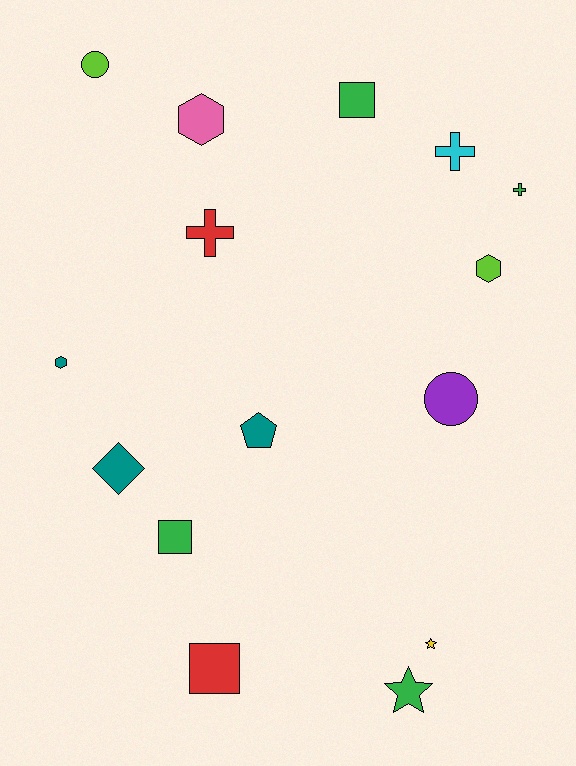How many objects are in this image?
There are 15 objects.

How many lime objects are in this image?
There are 2 lime objects.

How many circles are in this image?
There are 2 circles.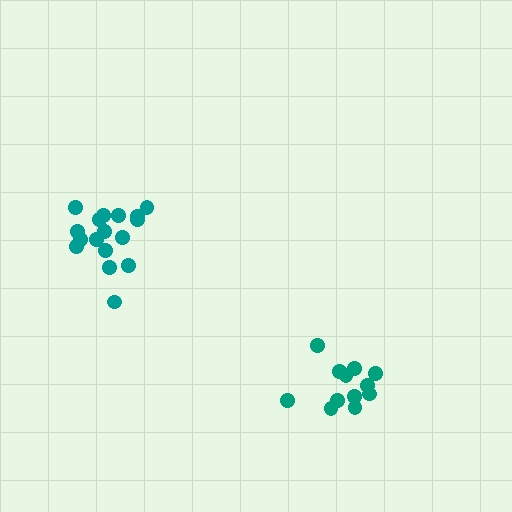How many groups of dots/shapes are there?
There are 2 groups.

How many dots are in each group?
Group 1: 12 dots, Group 2: 17 dots (29 total).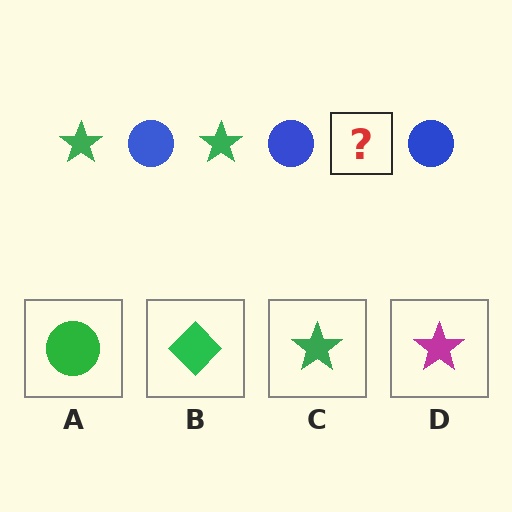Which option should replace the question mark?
Option C.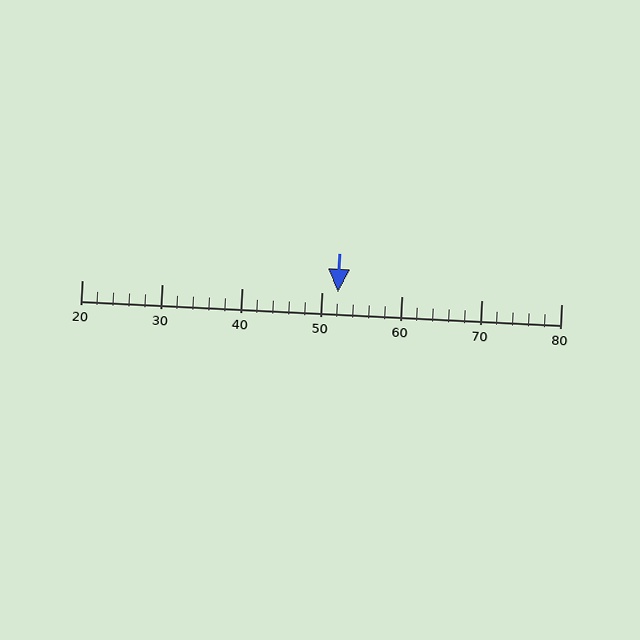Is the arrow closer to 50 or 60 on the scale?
The arrow is closer to 50.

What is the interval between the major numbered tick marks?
The major tick marks are spaced 10 units apart.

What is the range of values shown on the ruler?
The ruler shows values from 20 to 80.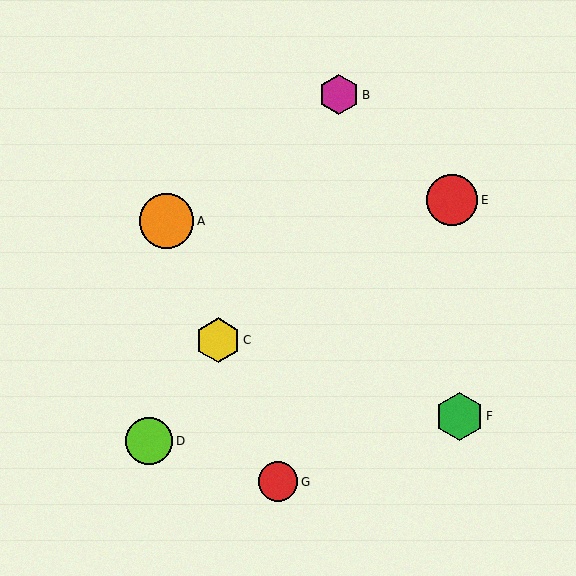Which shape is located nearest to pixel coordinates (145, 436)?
The lime circle (labeled D) at (149, 441) is nearest to that location.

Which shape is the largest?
The orange circle (labeled A) is the largest.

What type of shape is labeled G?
Shape G is a red circle.